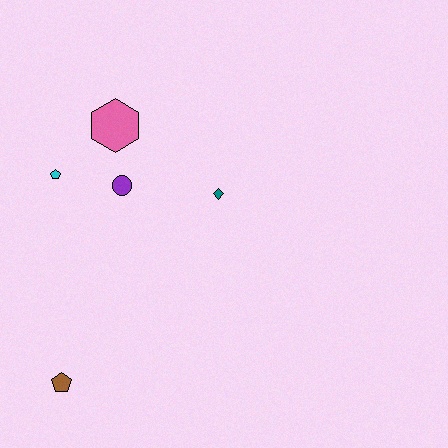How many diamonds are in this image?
There is 1 diamond.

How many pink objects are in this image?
There is 1 pink object.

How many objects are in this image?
There are 5 objects.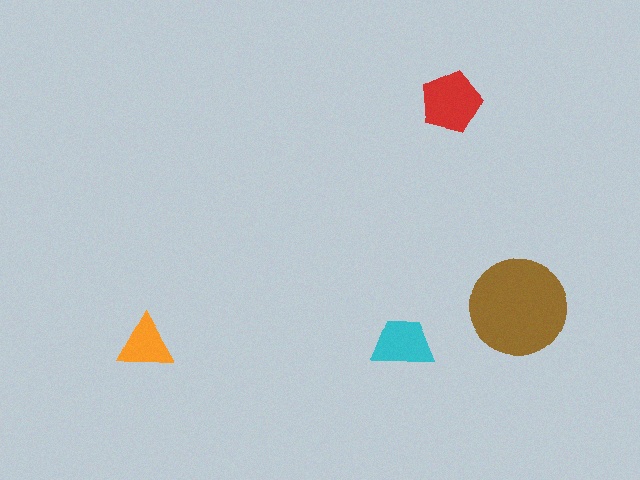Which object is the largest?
The brown circle.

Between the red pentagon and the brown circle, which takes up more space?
The brown circle.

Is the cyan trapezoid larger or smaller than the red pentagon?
Smaller.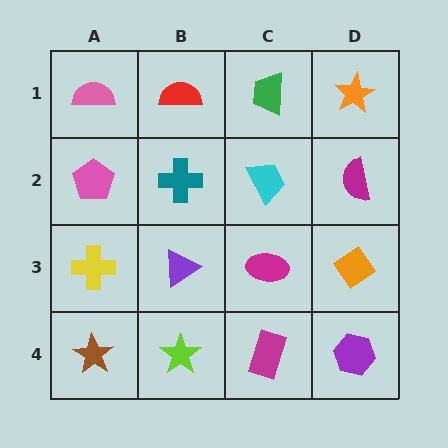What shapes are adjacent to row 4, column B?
A purple triangle (row 3, column B), a brown star (row 4, column A), a magenta rectangle (row 4, column C).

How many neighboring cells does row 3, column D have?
3.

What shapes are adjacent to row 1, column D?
A magenta semicircle (row 2, column D), a green trapezoid (row 1, column C).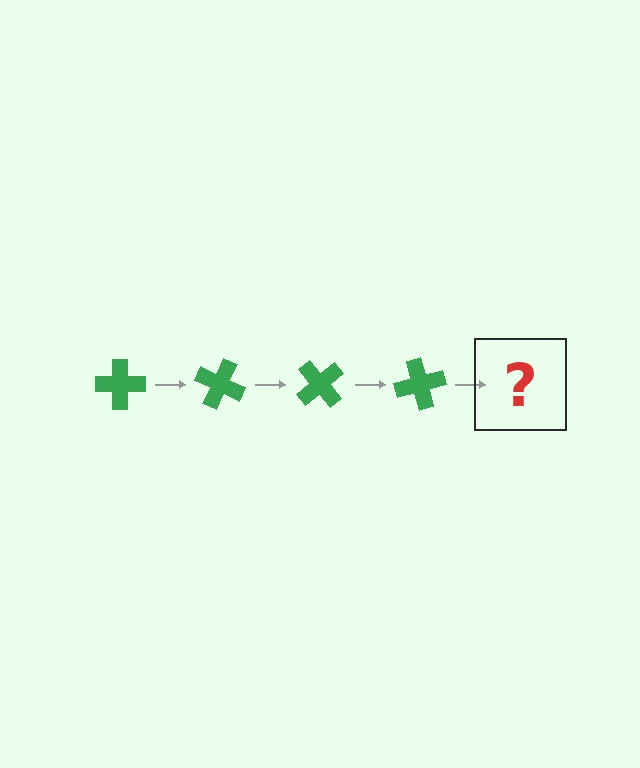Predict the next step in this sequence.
The next step is a green cross rotated 100 degrees.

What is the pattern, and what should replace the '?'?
The pattern is that the cross rotates 25 degrees each step. The '?' should be a green cross rotated 100 degrees.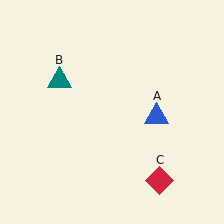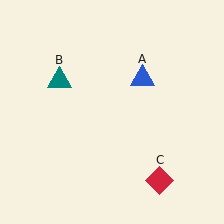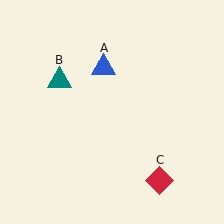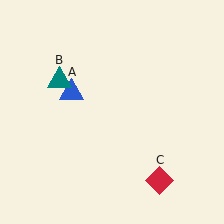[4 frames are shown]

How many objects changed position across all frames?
1 object changed position: blue triangle (object A).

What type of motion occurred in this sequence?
The blue triangle (object A) rotated counterclockwise around the center of the scene.